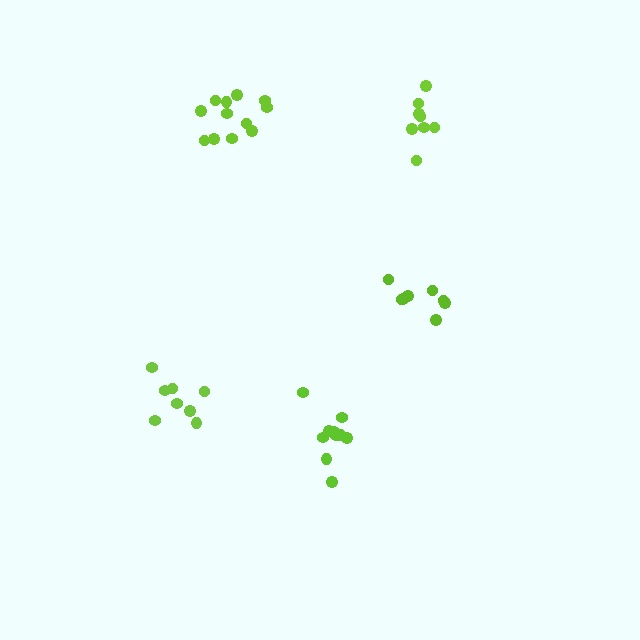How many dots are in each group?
Group 1: 8 dots, Group 2: 12 dots, Group 3: 8 dots, Group 4: 10 dots, Group 5: 8 dots (46 total).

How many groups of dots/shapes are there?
There are 5 groups.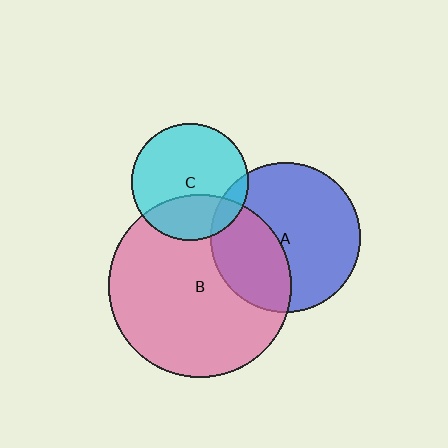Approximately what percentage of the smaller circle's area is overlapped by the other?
Approximately 35%.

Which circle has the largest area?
Circle B (pink).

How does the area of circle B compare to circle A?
Approximately 1.5 times.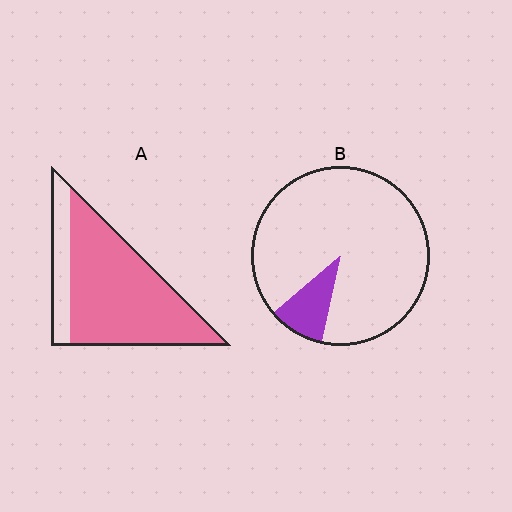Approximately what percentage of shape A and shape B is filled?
A is approximately 80% and B is approximately 10%.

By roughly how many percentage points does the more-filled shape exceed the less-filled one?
By roughly 70 percentage points (A over B).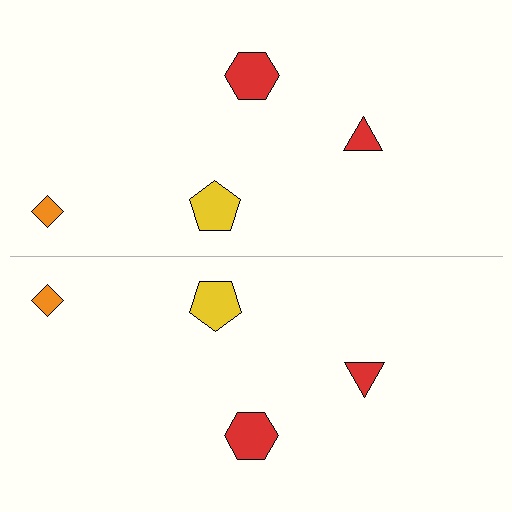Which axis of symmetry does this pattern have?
The pattern has a horizontal axis of symmetry running through the center of the image.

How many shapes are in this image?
There are 8 shapes in this image.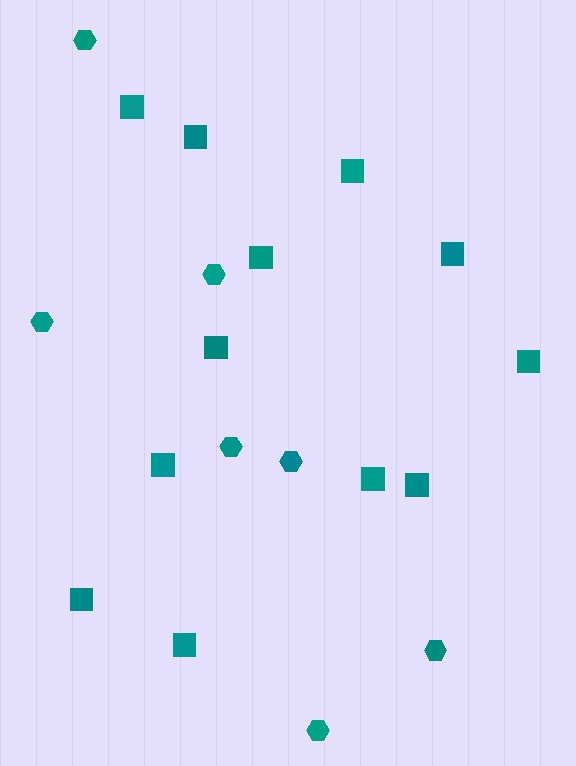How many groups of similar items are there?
There are 2 groups: one group of hexagons (7) and one group of squares (12).